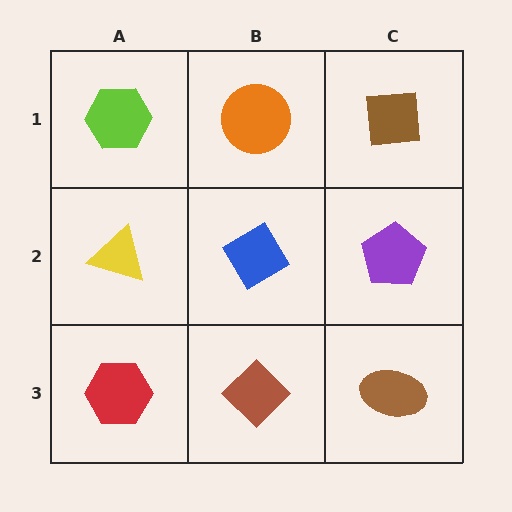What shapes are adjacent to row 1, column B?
A blue diamond (row 2, column B), a lime hexagon (row 1, column A), a brown square (row 1, column C).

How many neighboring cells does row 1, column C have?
2.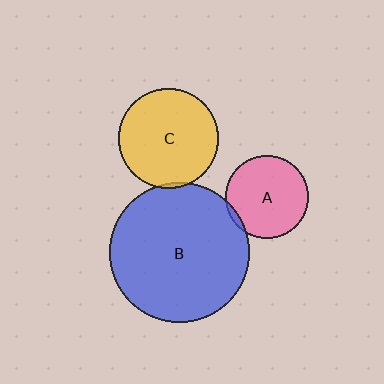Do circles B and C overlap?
Yes.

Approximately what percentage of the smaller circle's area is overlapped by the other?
Approximately 5%.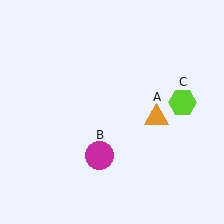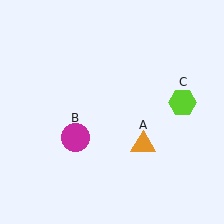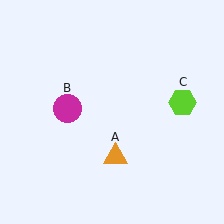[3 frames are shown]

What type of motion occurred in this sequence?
The orange triangle (object A), magenta circle (object B) rotated clockwise around the center of the scene.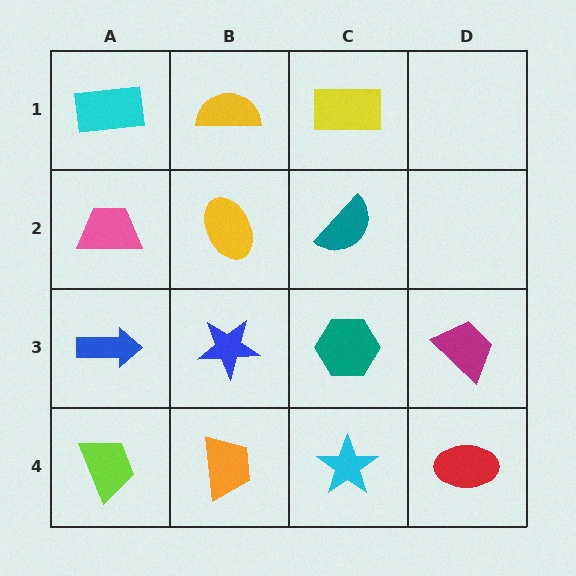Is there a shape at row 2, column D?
No, that cell is empty.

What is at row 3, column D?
A magenta trapezoid.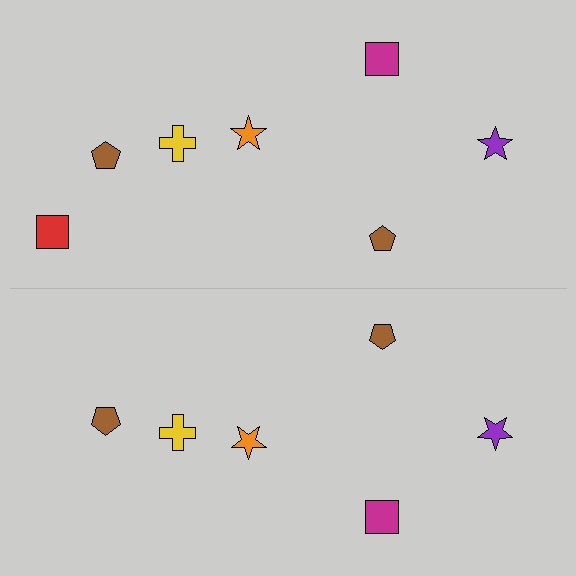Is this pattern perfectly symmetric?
No, the pattern is not perfectly symmetric. A red square is missing from the bottom side.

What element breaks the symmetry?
A red square is missing from the bottom side.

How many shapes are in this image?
There are 13 shapes in this image.